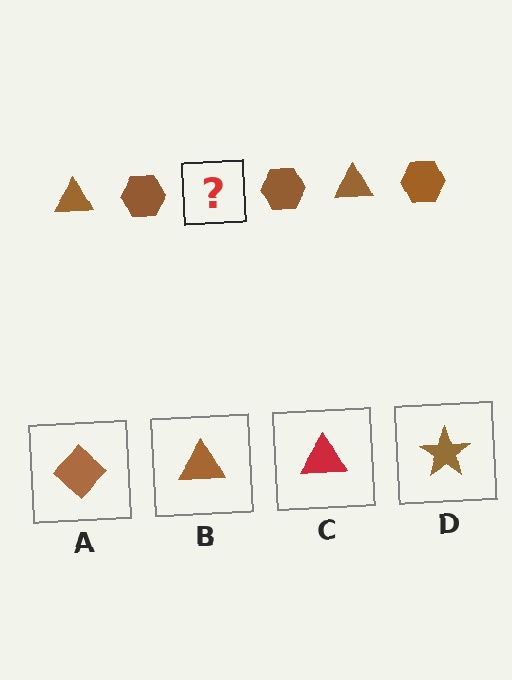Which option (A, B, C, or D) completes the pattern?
B.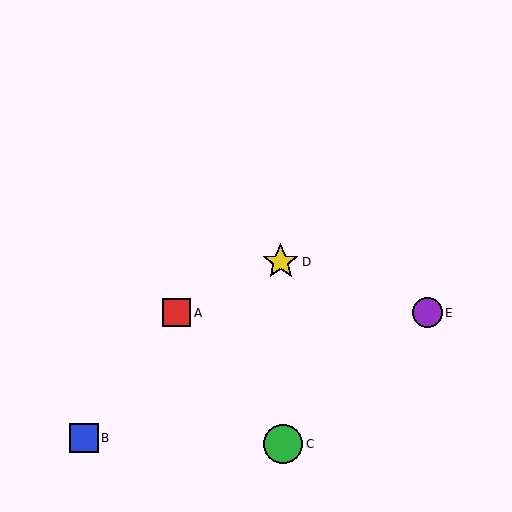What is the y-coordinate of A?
Object A is at y≈313.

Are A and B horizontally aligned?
No, A is at y≈313 and B is at y≈438.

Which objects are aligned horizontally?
Objects A, E are aligned horizontally.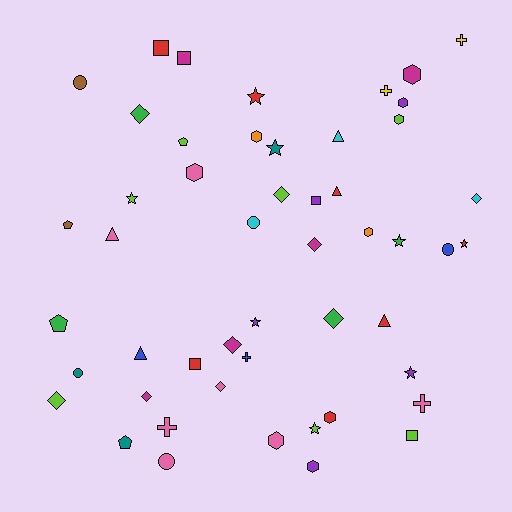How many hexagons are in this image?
There are 9 hexagons.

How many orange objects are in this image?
There are 2 orange objects.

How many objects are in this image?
There are 50 objects.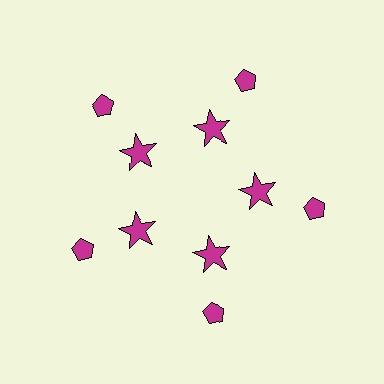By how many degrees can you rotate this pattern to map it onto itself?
The pattern maps onto itself every 72 degrees of rotation.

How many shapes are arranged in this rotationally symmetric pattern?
There are 10 shapes, arranged in 5 groups of 2.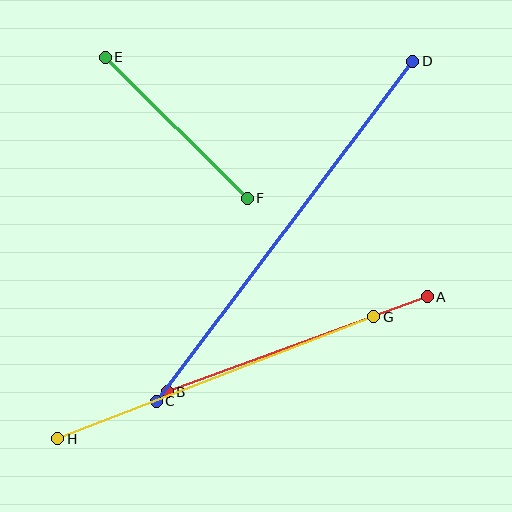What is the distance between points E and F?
The distance is approximately 200 pixels.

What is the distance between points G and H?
The distance is approximately 339 pixels.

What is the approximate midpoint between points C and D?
The midpoint is at approximately (284, 231) pixels.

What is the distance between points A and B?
The distance is approximately 277 pixels.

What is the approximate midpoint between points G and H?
The midpoint is at approximately (216, 378) pixels.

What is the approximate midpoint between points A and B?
The midpoint is at approximately (297, 344) pixels.